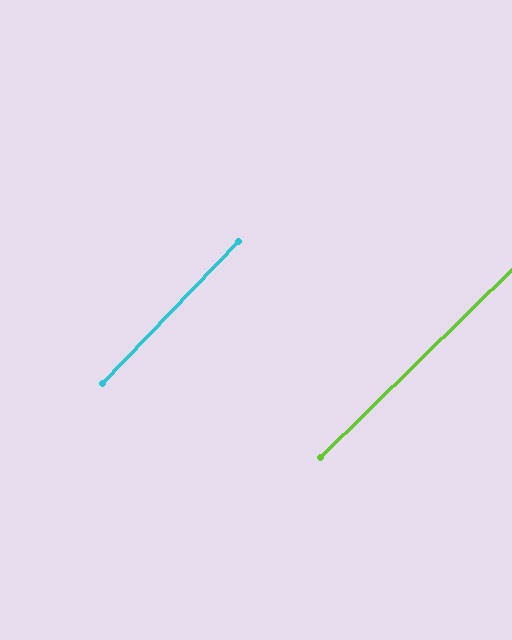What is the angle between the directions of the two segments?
Approximately 2 degrees.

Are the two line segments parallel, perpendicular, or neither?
Parallel — their directions differ by only 2.0°.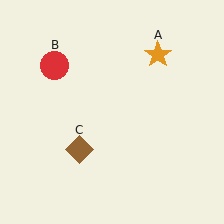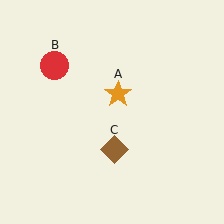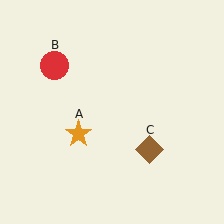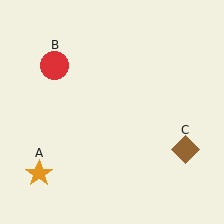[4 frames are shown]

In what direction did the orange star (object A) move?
The orange star (object A) moved down and to the left.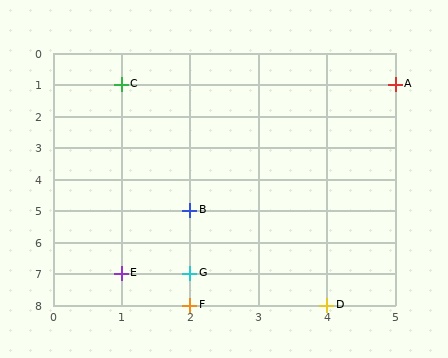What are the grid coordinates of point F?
Point F is at grid coordinates (2, 8).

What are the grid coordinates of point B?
Point B is at grid coordinates (2, 5).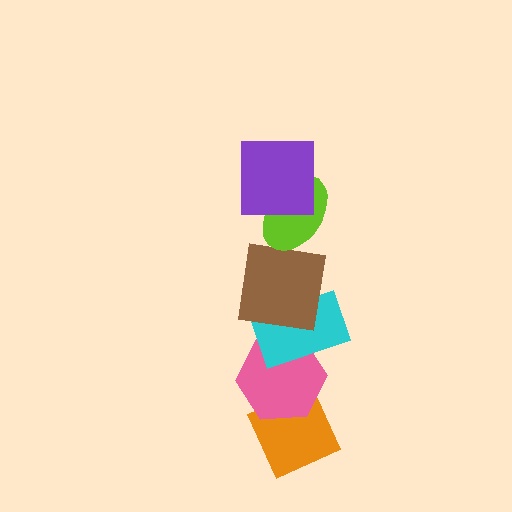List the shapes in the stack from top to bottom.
From top to bottom: the purple square, the lime ellipse, the brown square, the cyan rectangle, the pink hexagon, the orange diamond.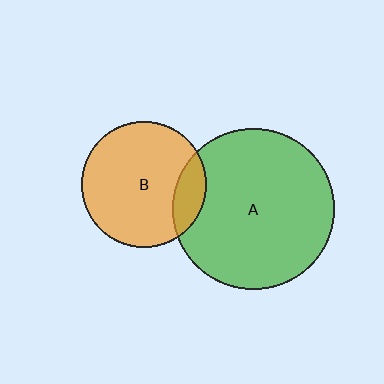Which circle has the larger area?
Circle A (green).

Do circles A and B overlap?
Yes.